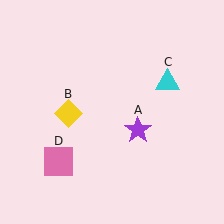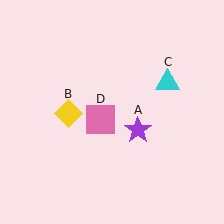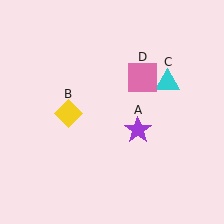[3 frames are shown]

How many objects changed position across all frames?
1 object changed position: pink square (object D).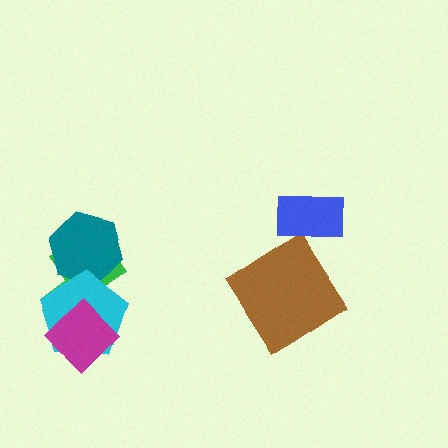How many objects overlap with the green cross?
3 objects overlap with the green cross.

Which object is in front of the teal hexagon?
The cyan pentagon is in front of the teal hexagon.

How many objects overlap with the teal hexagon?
2 objects overlap with the teal hexagon.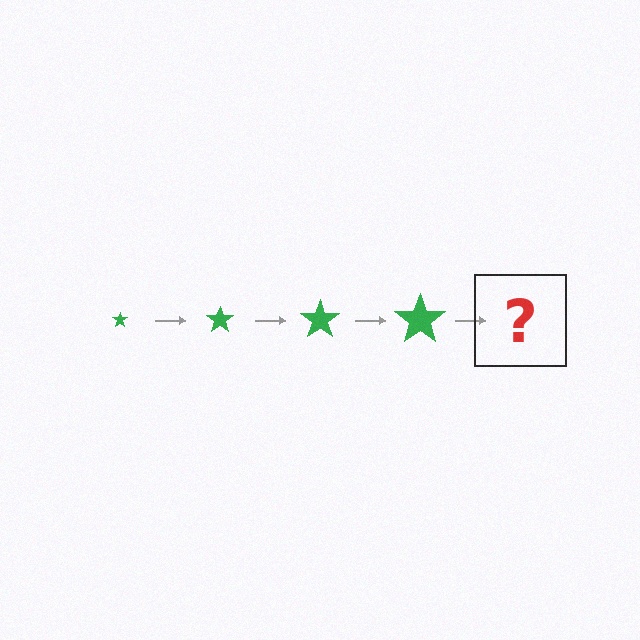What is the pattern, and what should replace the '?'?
The pattern is that the star gets progressively larger each step. The '?' should be a green star, larger than the previous one.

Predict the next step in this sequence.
The next step is a green star, larger than the previous one.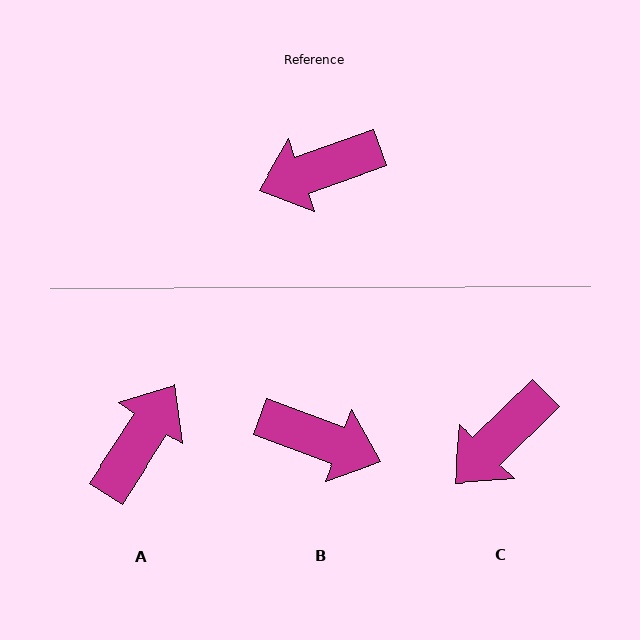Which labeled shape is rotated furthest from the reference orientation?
A, about 142 degrees away.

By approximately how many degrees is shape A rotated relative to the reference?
Approximately 142 degrees clockwise.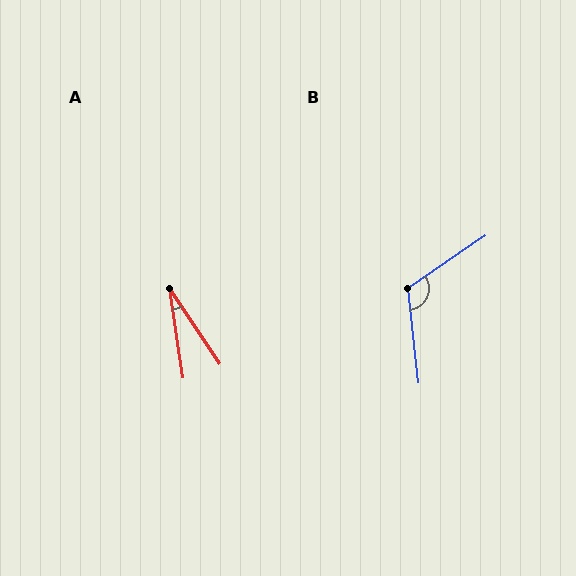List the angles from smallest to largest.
A (25°), B (118°).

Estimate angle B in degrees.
Approximately 118 degrees.